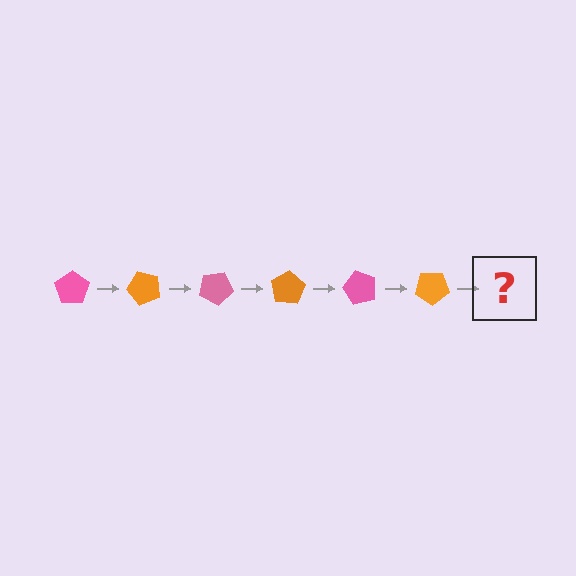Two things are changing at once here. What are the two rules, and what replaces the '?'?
The two rules are that it rotates 50 degrees each step and the color cycles through pink and orange. The '?' should be a pink pentagon, rotated 300 degrees from the start.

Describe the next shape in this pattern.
It should be a pink pentagon, rotated 300 degrees from the start.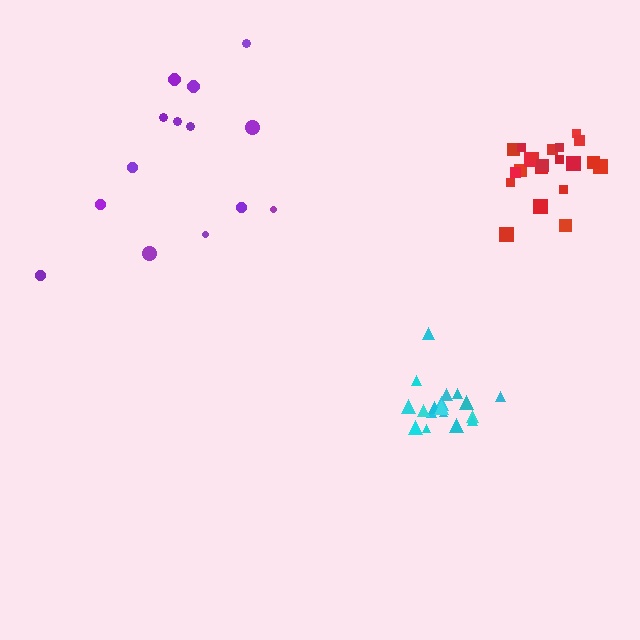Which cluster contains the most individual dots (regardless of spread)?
Red (21).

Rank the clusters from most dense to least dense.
cyan, red, purple.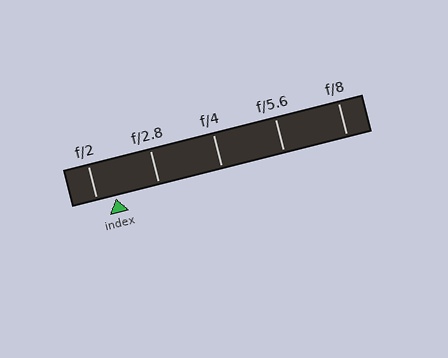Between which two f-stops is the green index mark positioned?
The index mark is between f/2 and f/2.8.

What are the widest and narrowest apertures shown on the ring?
The widest aperture shown is f/2 and the narrowest is f/8.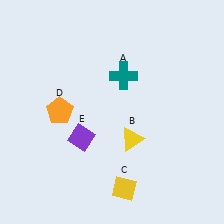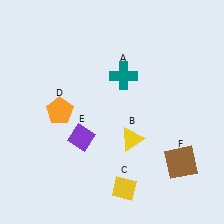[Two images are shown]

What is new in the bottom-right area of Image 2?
A brown square (F) was added in the bottom-right area of Image 2.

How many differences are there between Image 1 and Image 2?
There is 1 difference between the two images.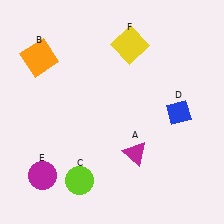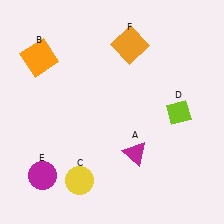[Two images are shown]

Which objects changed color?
C changed from lime to yellow. D changed from blue to lime. F changed from yellow to orange.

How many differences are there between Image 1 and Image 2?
There are 3 differences between the two images.